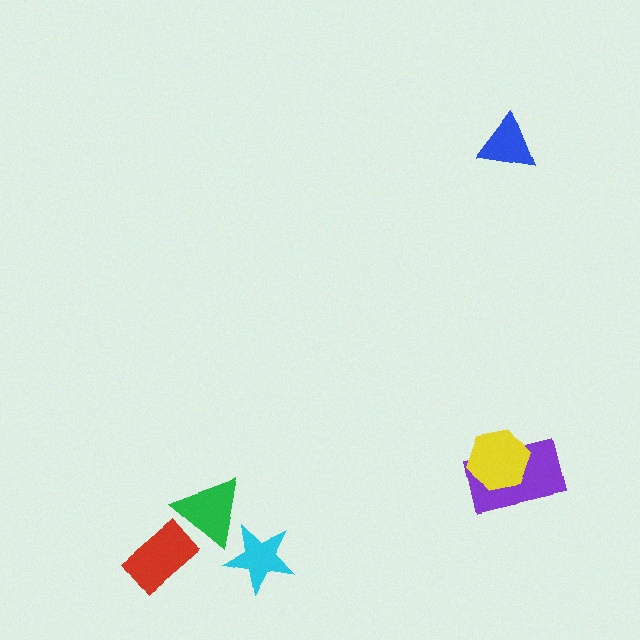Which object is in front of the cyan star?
The green triangle is in front of the cyan star.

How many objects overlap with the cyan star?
1 object overlaps with the cyan star.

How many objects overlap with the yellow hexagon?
1 object overlaps with the yellow hexagon.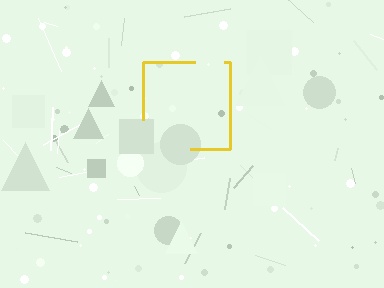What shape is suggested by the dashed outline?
The dashed outline suggests a square.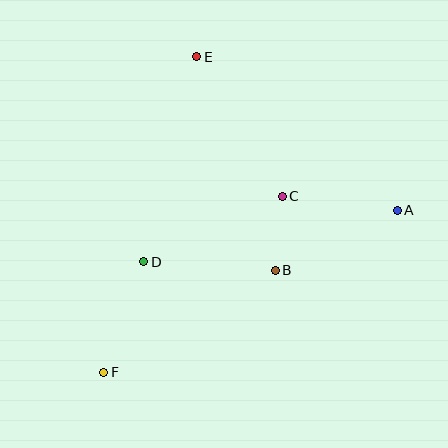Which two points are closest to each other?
Points B and C are closest to each other.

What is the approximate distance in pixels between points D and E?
The distance between D and E is approximately 212 pixels.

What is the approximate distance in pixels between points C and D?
The distance between C and D is approximately 153 pixels.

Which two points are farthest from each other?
Points A and F are farthest from each other.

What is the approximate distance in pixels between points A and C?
The distance between A and C is approximately 116 pixels.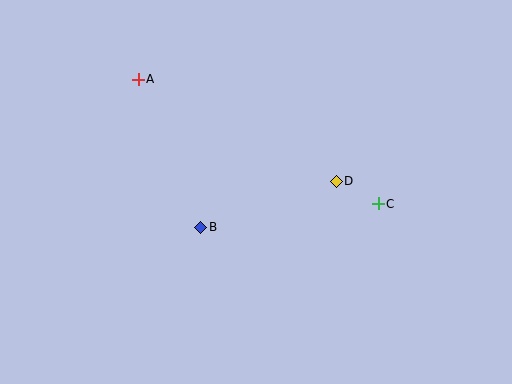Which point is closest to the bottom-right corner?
Point C is closest to the bottom-right corner.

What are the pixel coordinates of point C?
Point C is at (378, 204).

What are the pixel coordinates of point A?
Point A is at (138, 79).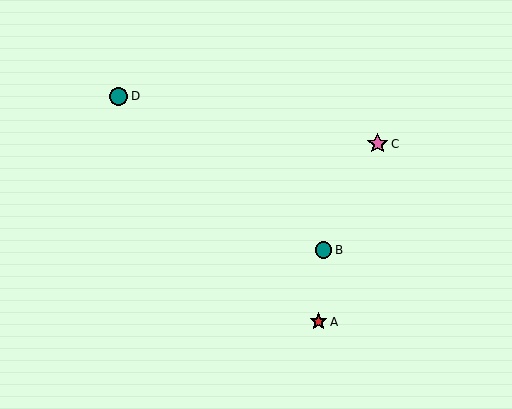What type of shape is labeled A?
Shape A is a red star.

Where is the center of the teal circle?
The center of the teal circle is at (324, 250).